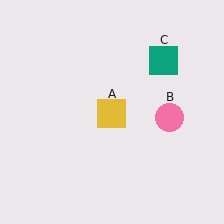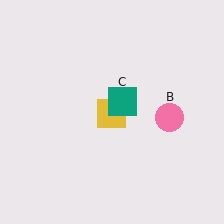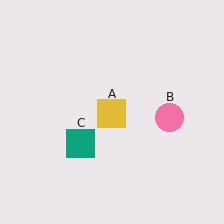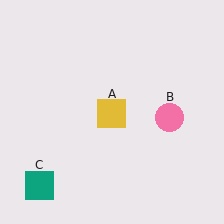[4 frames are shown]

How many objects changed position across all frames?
1 object changed position: teal square (object C).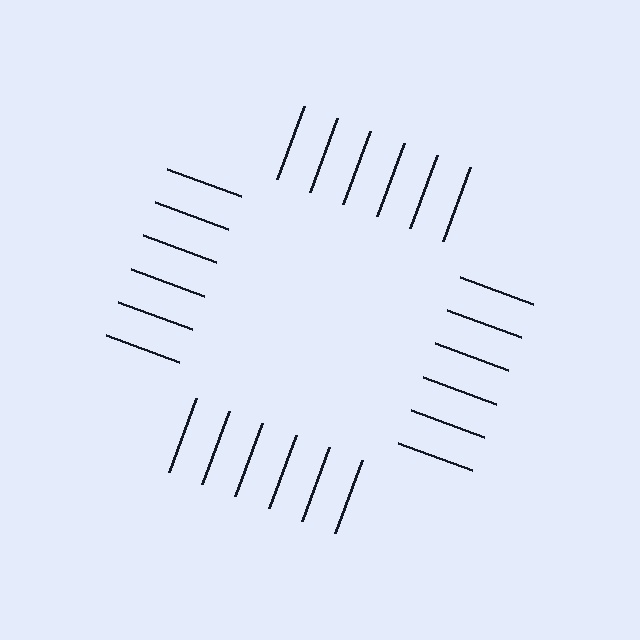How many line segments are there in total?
24 — 6 along each of the 4 edges.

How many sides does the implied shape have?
4 sides — the line-ends trace a square.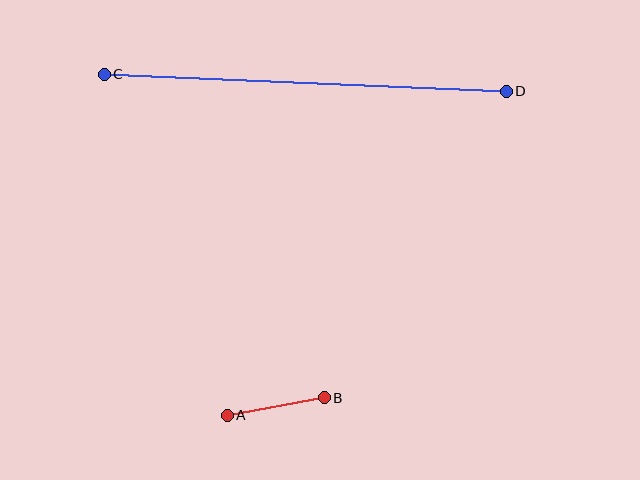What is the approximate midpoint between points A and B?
The midpoint is at approximately (276, 407) pixels.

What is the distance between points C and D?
The distance is approximately 403 pixels.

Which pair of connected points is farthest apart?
Points C and D are farthest apart.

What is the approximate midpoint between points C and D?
The midpoint is at approximately (305, 83) pixels.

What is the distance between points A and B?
The distance is approximately 98 pixels.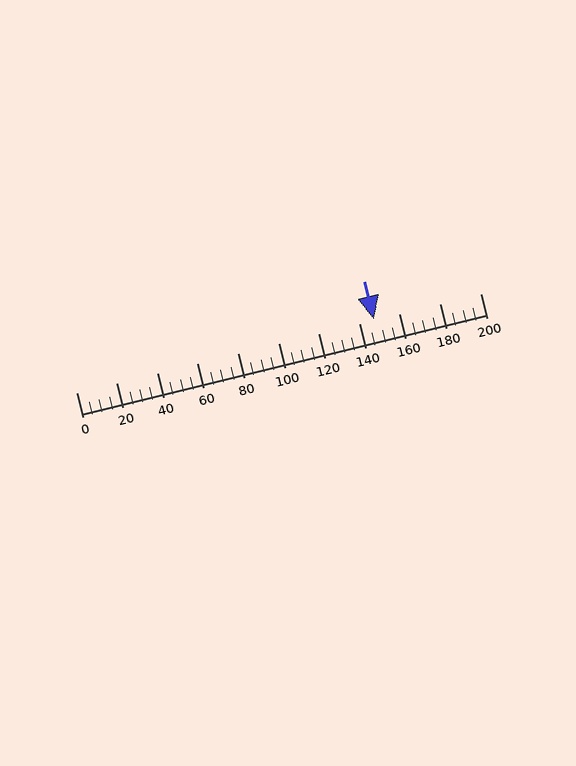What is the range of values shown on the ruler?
The ruler shows values from 0 to 200.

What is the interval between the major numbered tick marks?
The major tick marks are spaced 20 units apart.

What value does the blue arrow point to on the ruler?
The blue arrow points to approximately 148.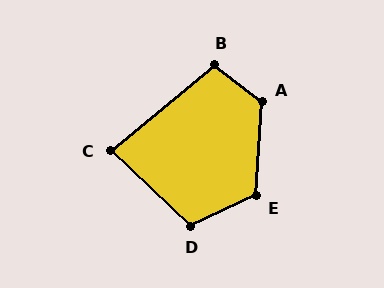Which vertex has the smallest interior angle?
C, at approximately 82 degrees.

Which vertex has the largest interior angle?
A, at approximately 124 degrees.